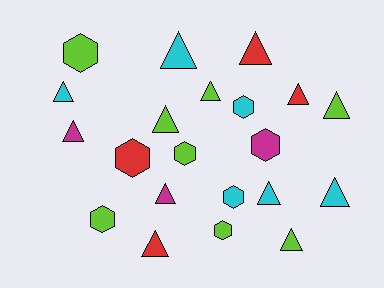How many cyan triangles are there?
There are 4 cyan triangles.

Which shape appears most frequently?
Triangle, with 13 objects.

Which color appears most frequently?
Lime, with 8 objects.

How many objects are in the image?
There are 21 objects.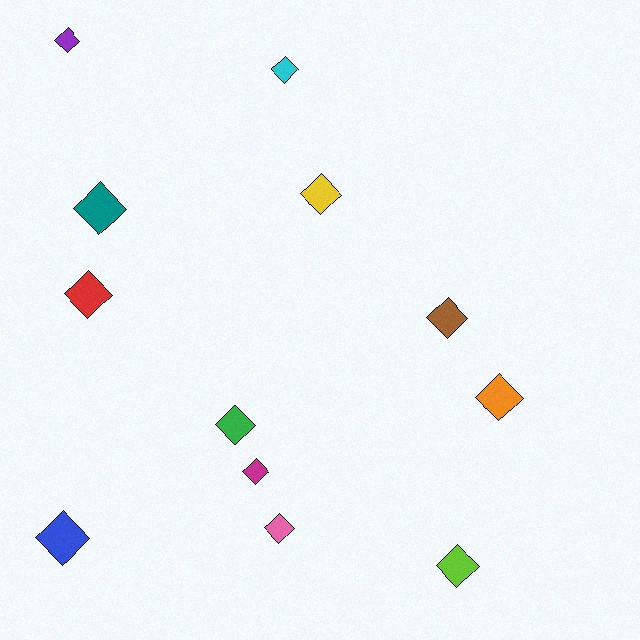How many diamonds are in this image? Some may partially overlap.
There are 12 diamonds.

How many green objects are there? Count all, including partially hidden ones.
There is 1 green object.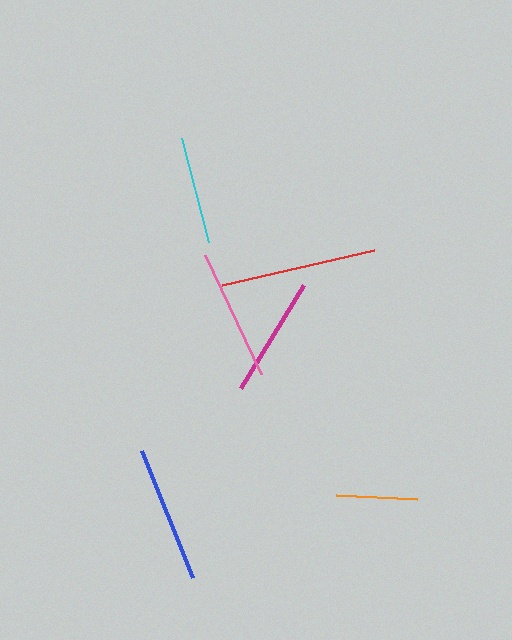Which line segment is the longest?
The red line is the longest at approximately 156 pixels.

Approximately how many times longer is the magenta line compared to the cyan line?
The magenta line is approximately 1.1 times the length of the cyan line.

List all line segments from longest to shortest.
From longest to shortest: red, blue, pink, magenta, cyan, orange.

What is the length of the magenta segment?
The magenta segment is approximately 121 pixels long.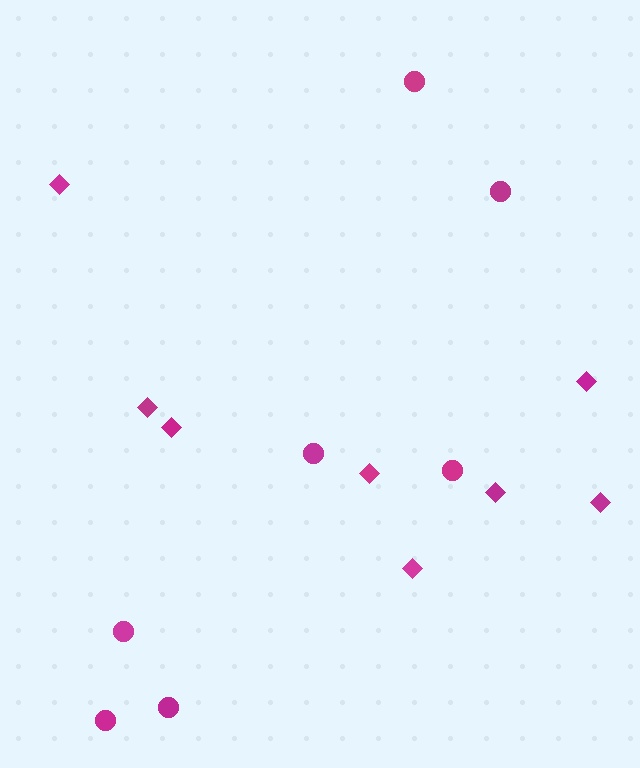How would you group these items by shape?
There are 2 groups: one group of circles (7) and one group of diamonds (8).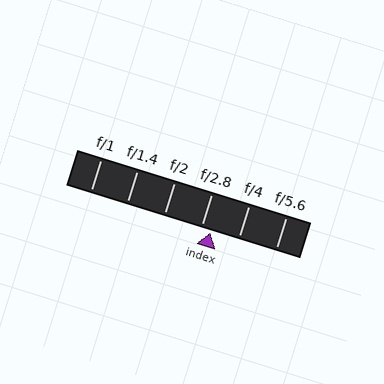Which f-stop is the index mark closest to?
The index mark is closest to f/2.8.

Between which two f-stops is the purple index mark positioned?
The index mark is between f/2.8 and f/4.